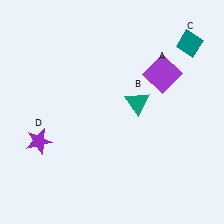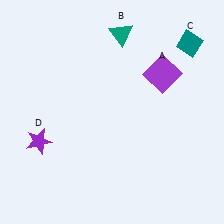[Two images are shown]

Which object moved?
The teal triangle (B) moved up.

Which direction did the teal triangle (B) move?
The teal triangle (B) moved up.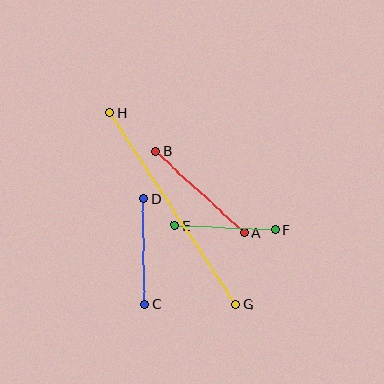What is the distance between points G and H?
The distance is approximately 230 pixels.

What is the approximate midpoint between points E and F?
The midpoint is at approximately (225, 227) pixels.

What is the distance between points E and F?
The distance is approximately 100 pixels.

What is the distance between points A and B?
The distance is approximately 120 pixels.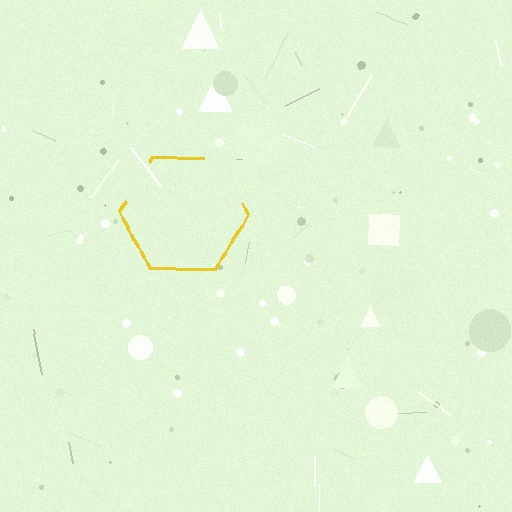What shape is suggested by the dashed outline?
The dashed outline suggests a hexagon.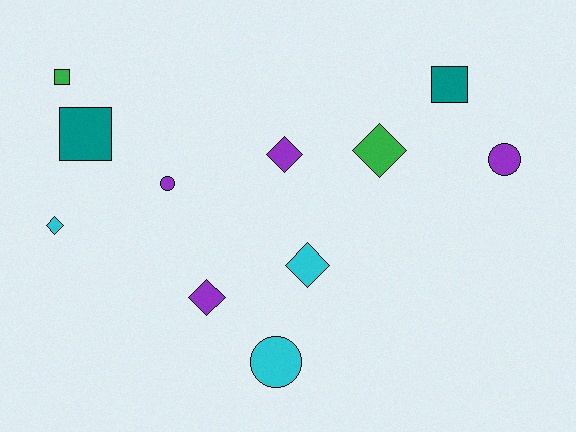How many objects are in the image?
There are 11 objects.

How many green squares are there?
There is 1 green square.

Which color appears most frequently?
Purple, with 4 objects.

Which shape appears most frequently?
Diamond, with 5 objects.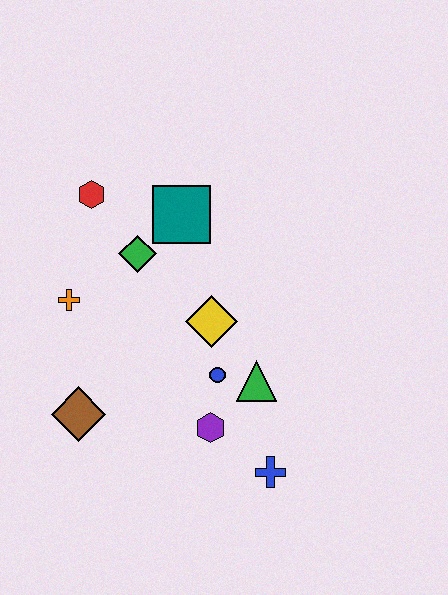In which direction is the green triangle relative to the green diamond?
The green triangle is below the green diamond.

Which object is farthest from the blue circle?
The red hexagon is farthest from the blue circle.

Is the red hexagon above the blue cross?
Yes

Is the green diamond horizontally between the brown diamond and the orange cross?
No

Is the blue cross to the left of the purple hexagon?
No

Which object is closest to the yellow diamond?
The blue circle is closest to the yellow diamond.